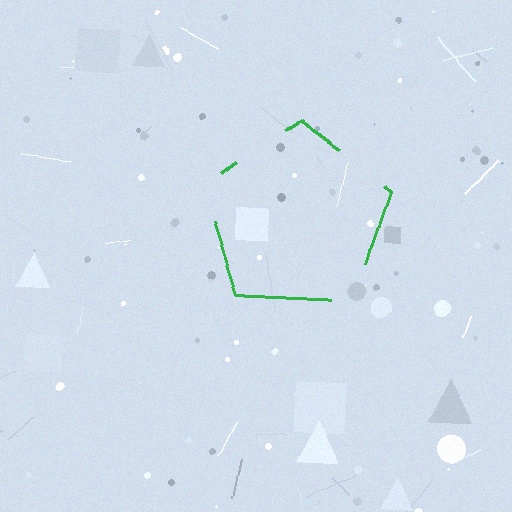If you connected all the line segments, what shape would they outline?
They would outline a pentagon.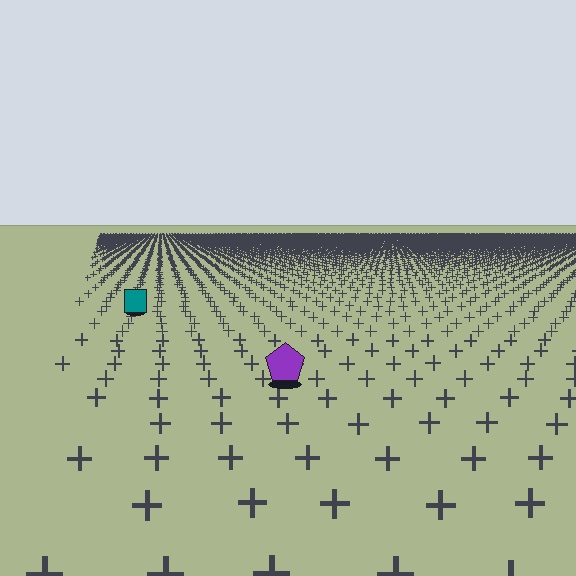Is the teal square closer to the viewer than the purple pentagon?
No. The purple pentagon is closer — you can tell from the texture gradient: the ground texture is coarser near it.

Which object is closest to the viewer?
The purple pentagon is closest. The texture marks near it are larger and more spread out.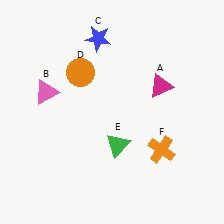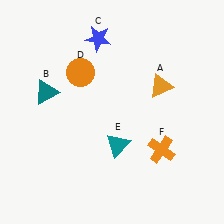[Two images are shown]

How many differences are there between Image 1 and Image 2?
There are 3 differences between the two images.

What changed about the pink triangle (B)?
In Image 1, B is pink. In Image 2, it changed to teal.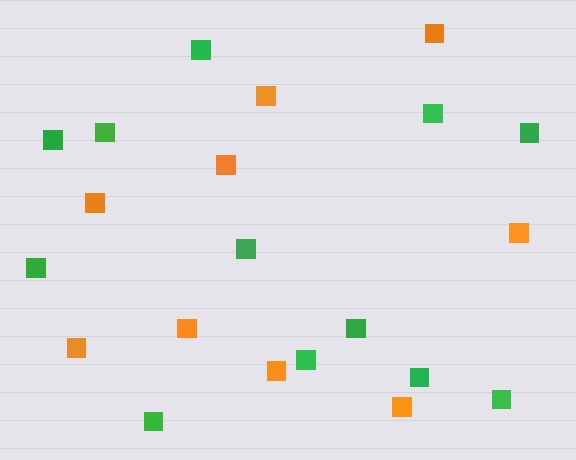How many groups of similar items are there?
There are 2 groups: one group of orange squares (9) and one group of green squares (12).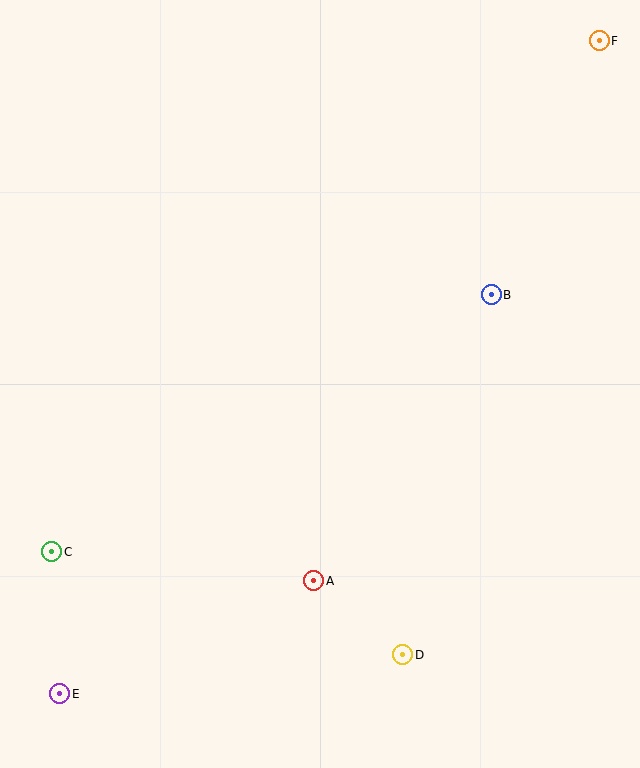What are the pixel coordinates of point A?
Point A is at (314, 581).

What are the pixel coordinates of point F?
Point F is at (599, 41).